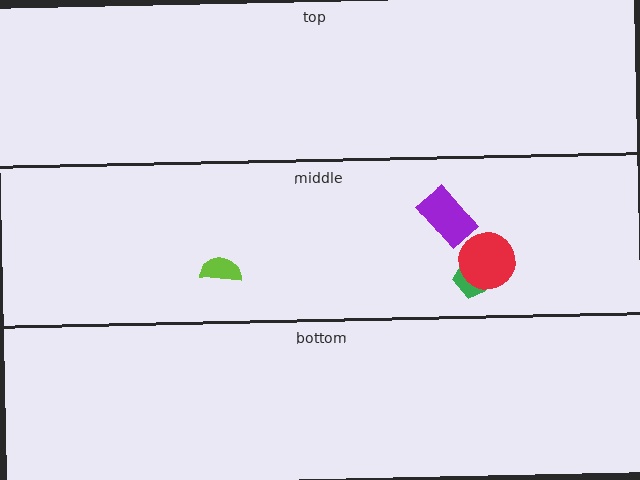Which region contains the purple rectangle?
The middle region.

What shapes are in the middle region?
The lime semicircle, the green pentagon, the red circle, the purple rectangle.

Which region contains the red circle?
The middle region.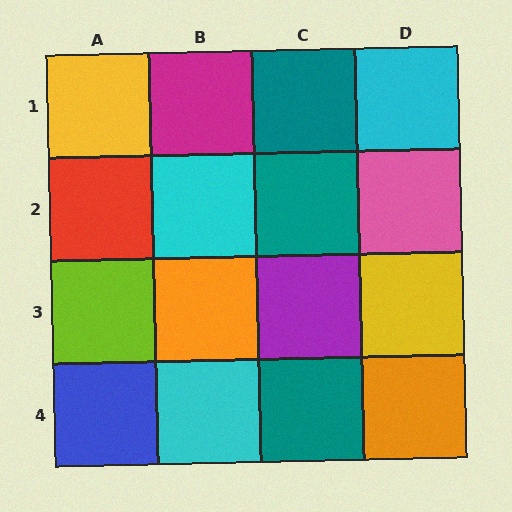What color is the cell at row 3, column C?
Purple.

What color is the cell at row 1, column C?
Teal.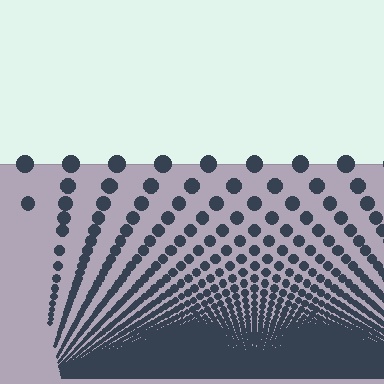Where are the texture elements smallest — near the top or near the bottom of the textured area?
Near the bottom.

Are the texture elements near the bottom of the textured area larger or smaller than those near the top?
Smaller. The gradient is inverted — elements near the bottom are smaller and denser.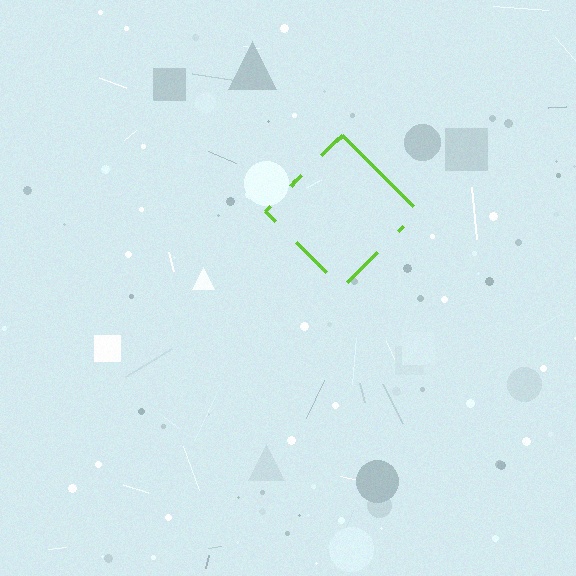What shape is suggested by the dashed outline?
The dashed outline suggests a diamond.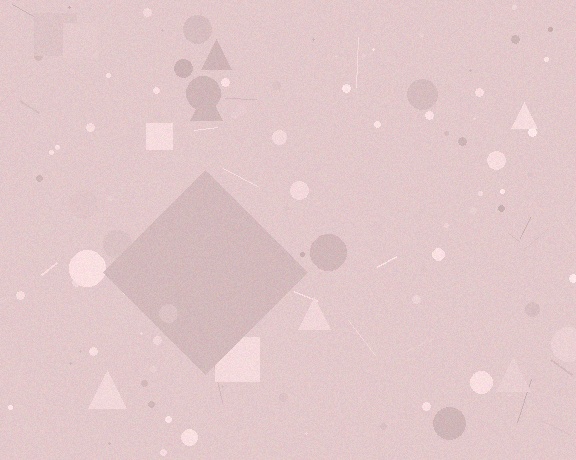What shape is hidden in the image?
A diamond is hidden in the image.